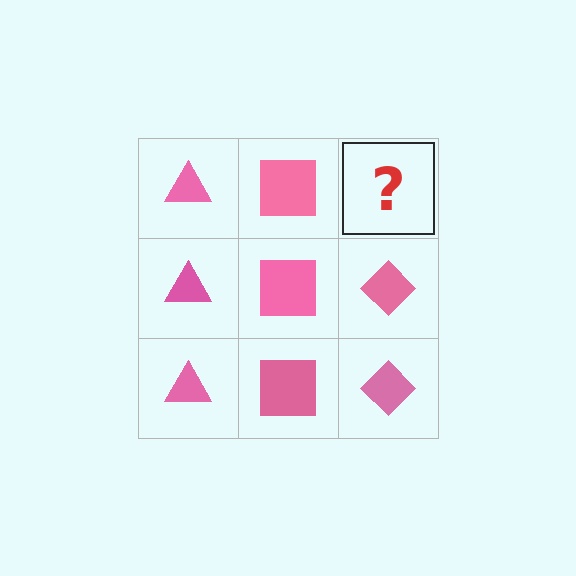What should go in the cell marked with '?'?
The missing cell should contain a pink diamond.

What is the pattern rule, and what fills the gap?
The rule is that each column has a consistent shape. The gap should be filled with a pink diamond.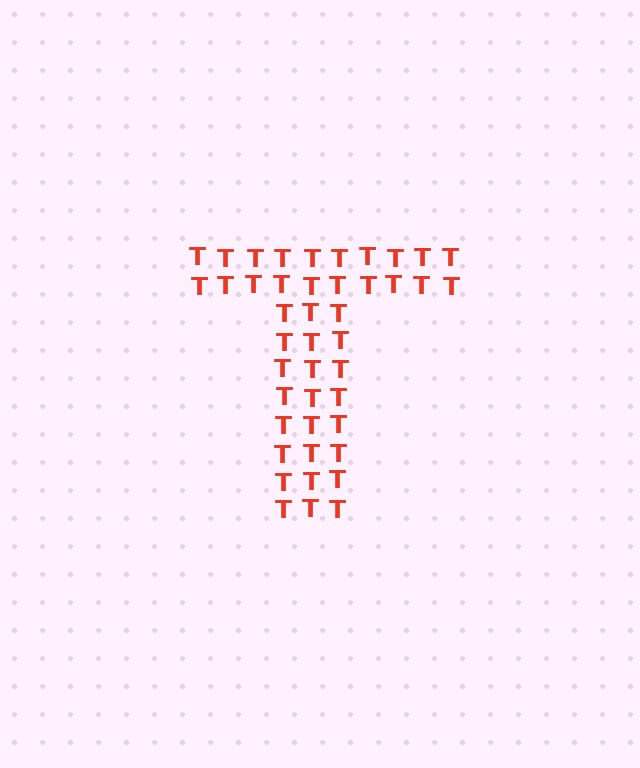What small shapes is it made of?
It is made of small letter T's.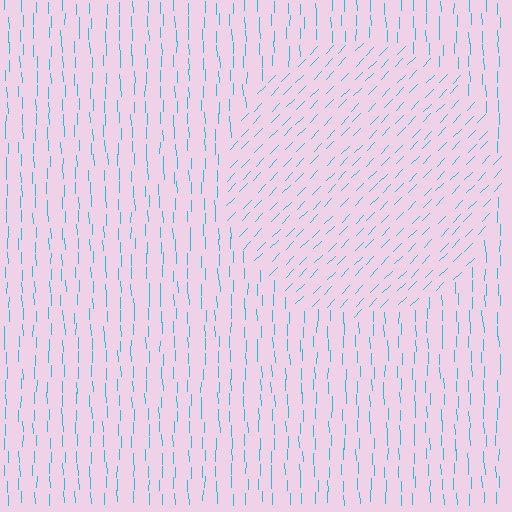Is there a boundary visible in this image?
Yes, there is a texture boundary formed by a change in line orientation.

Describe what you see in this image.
The image is filled with small cyan line segments. A circle region in the image has lines oriented differently from the surrounding lines, creating a visible texture boundary.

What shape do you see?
I see a circle.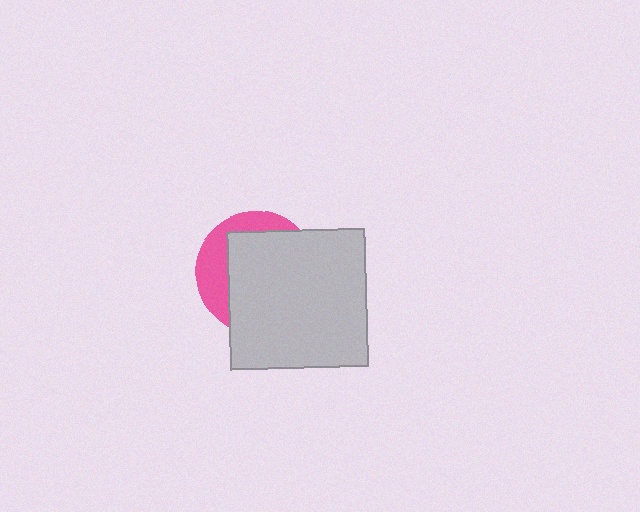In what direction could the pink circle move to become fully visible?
The pink circle could move toward the upper-left. That would shift it out from behind the light gray square entirely.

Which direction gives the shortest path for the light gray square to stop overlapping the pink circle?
Moving toward the lower-right gives the shortest separation.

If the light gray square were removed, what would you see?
You would see the complete pink circle.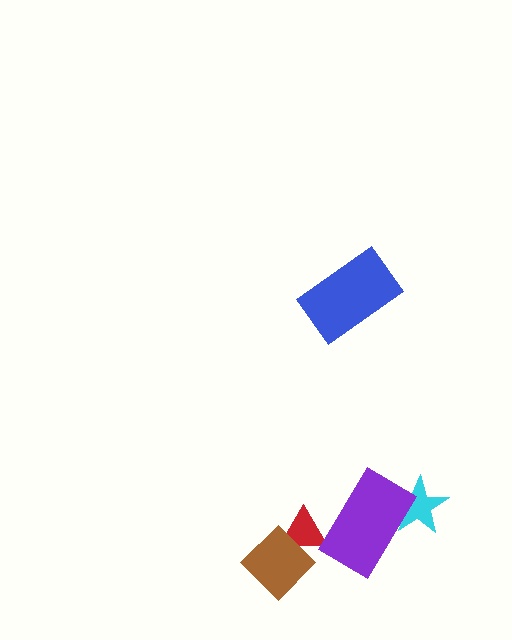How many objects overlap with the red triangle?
2 objects overlap with the red triangle.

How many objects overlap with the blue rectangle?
0 objects overlap with the blue rectangle.